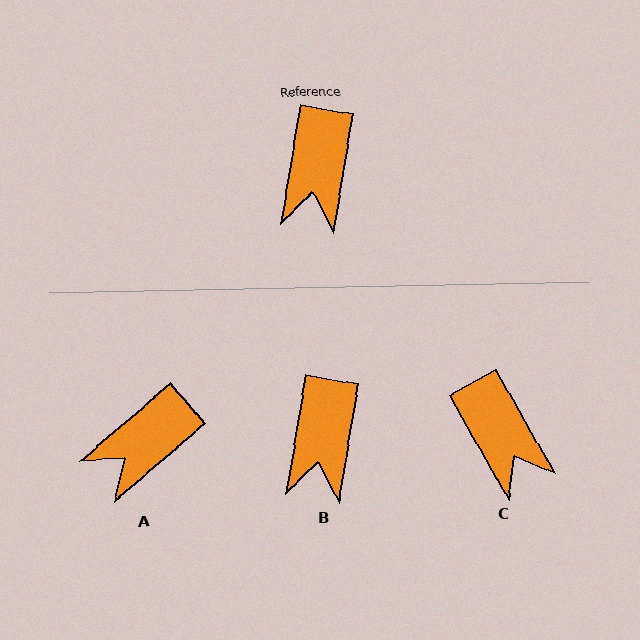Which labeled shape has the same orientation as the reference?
B.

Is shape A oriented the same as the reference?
No, it is off by about 40 degrees.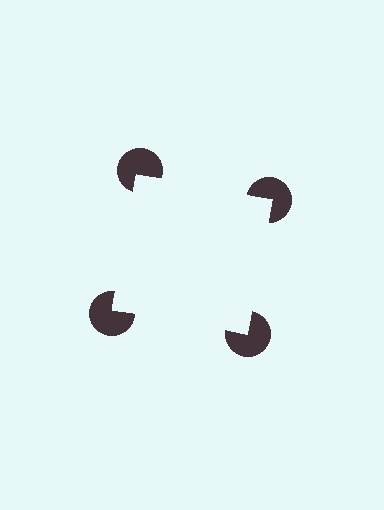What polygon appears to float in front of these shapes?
An illusory square — its edges are inferred from the aligned wedge cuts in the pac-man discs, not physically drawn.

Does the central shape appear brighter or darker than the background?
It typically appears slightly brighter than the background, even though no actual brightness change is drawn.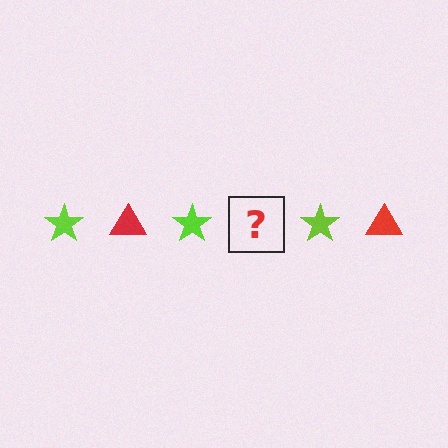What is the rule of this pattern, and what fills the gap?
The rule is that the pattern alternates between lime star and red triangle. The gap should be filled with a red triangle.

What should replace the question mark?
The question mark should be replaced with a red triangle.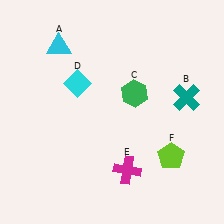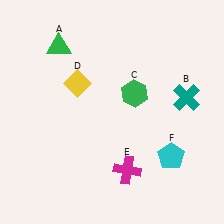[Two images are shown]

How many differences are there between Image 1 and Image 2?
There are 3 differences between the two images.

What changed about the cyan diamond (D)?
In Image 1, D is cyan. In Image 2, it changed to yellow.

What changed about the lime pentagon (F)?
In Image 1, F is lime. In Image 2, it changed to cyan.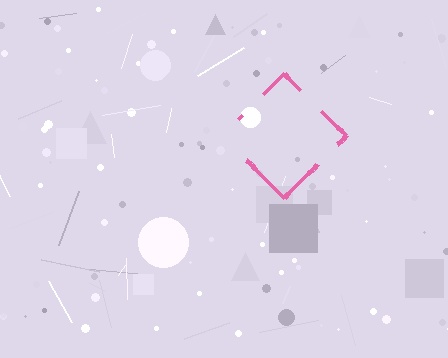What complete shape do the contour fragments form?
The contour fragments form a diamond.